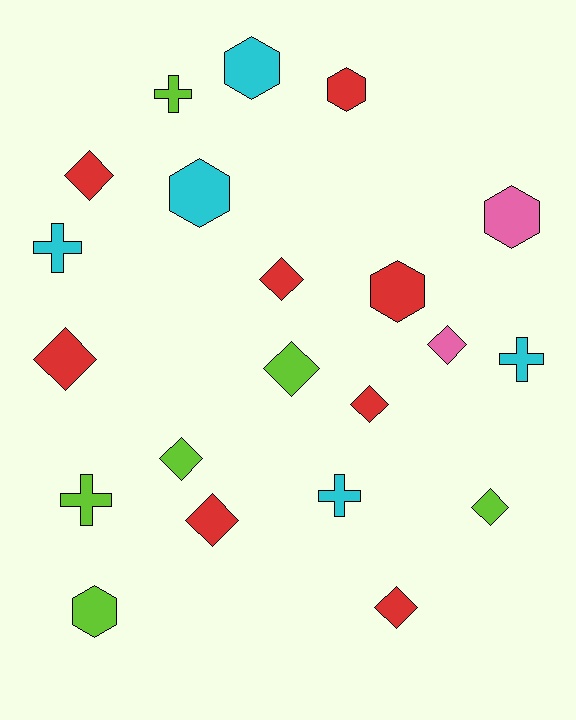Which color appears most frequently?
Red, with 8 objects.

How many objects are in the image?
There are 21 objects.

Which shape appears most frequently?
Diamond, with 10 objects.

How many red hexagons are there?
There are 2 red hexagons.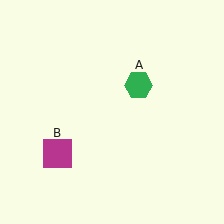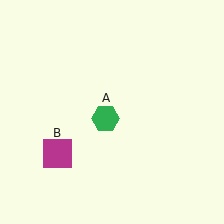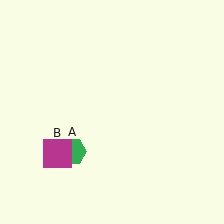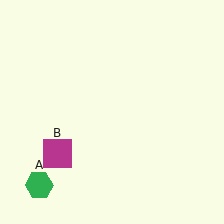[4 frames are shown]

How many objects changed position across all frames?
1 object changed position: green hexagon (object A).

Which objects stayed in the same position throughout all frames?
Magenta square (object B) remained stationary.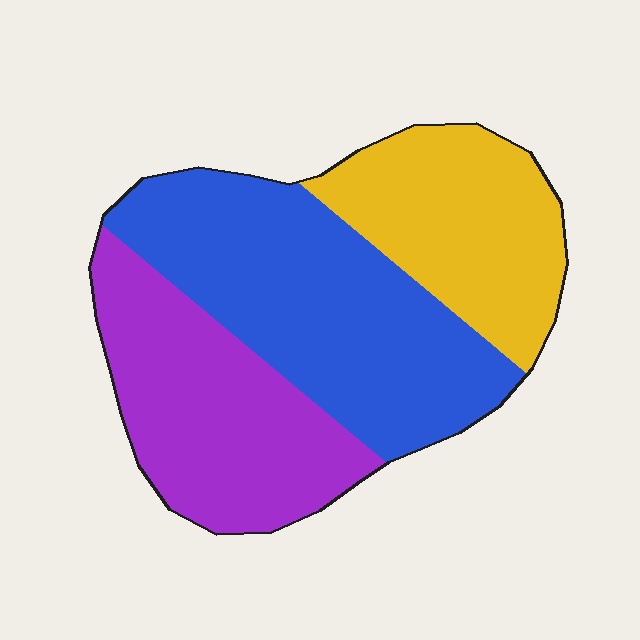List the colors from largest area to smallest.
From largest to smallest: blue, purple, yellow.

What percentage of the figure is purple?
Purple covers around 30% of the figure.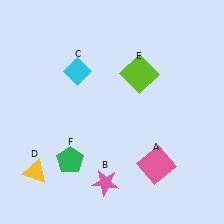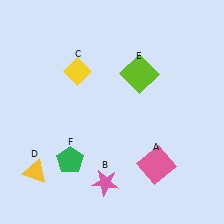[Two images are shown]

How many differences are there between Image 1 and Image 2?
There is 1 difference between the two images.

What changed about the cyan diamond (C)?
In Image 1, C is cyan. In Image 2, it changed to yellow.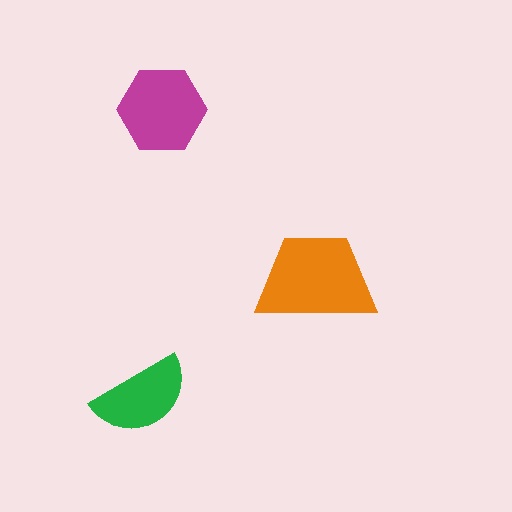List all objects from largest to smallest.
The orange trapezoid, the magenta hexagon, the green semicircle.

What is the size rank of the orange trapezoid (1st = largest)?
1st.